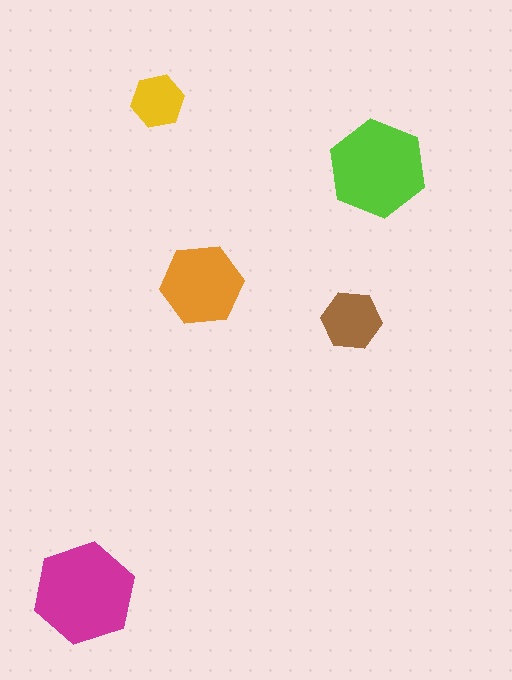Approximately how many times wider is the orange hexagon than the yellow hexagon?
About 1.5 times wider.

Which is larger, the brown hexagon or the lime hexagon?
The lime one.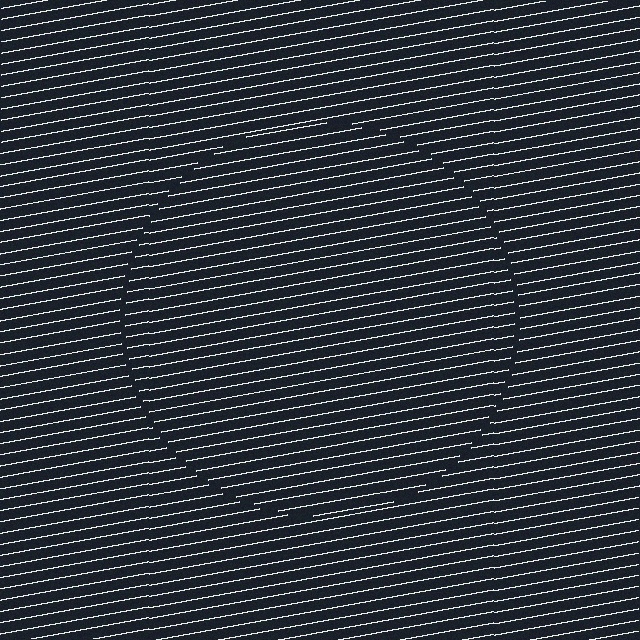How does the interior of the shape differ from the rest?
The interior of the shape contains the same grating, shifted by half a period — the contour is defined by the phase discontinuity where line-ends from the inner and outer gratings abut.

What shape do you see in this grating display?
An illusory circle. The interior of the shape contains the same grating, shifted by half a period — the contour is defined by the phase discontinuity where line-ends from the inner and outer gratings abut.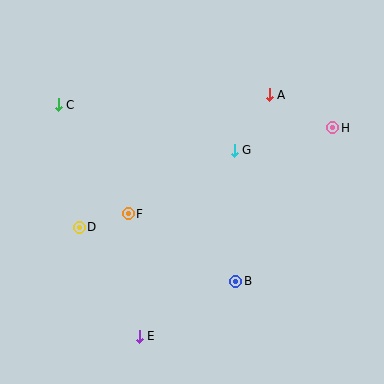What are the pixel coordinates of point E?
Point E is at (139, 336).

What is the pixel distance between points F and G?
The distance between F and G is 123 pixels.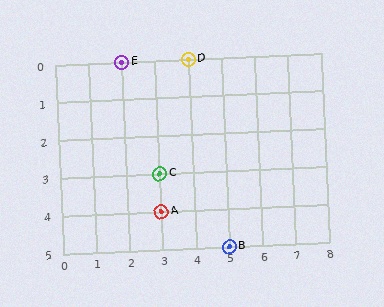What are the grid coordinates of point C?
Point C is at grid coordinates (3, 3).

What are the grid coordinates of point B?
Point B is at grid coordinates (5, 5).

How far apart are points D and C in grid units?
Points D and C are 1 column and 3 rows apart (about 3.2 grid units diagonally).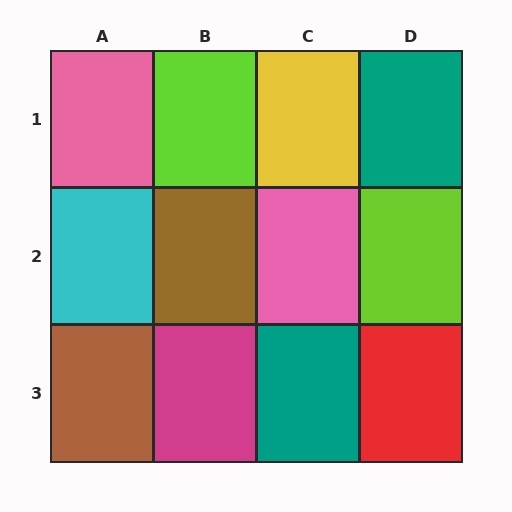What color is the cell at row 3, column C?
Teal.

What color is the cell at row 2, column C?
Pink.